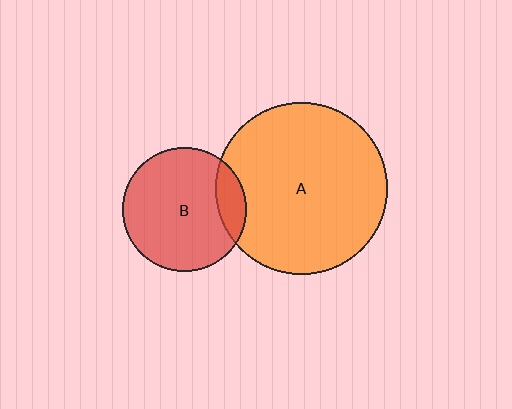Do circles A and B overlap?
Yes.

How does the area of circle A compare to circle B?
Approximately 1.9 times.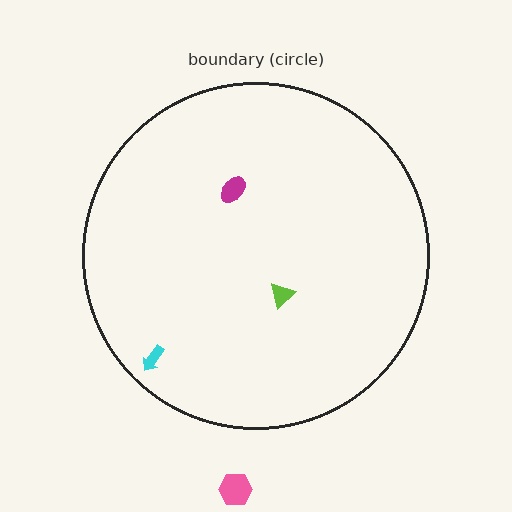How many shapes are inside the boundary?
3 inside, 1 outside.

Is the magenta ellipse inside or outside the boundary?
Inside.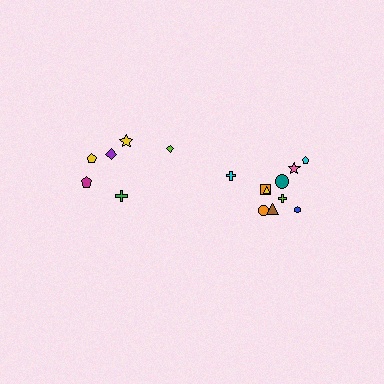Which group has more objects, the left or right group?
The right group.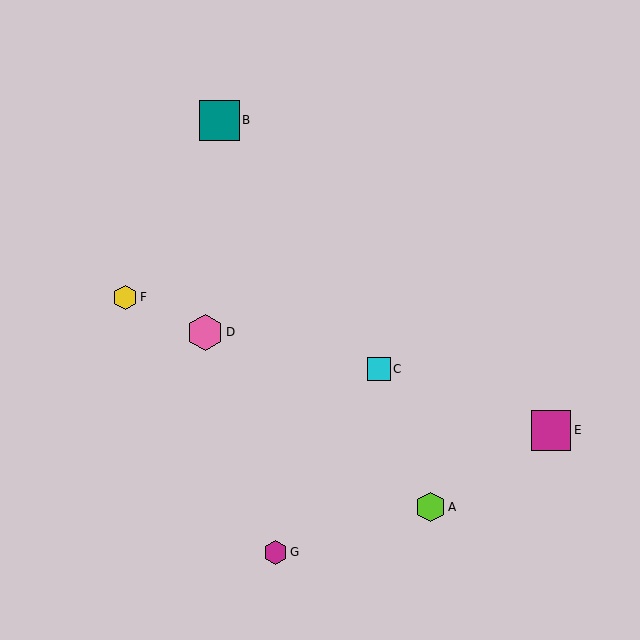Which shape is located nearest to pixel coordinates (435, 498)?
The lime hexagon (labeled A) at (431, 507) is nearest to that location.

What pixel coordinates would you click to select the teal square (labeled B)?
Click at (220, 120) to select the teal square B.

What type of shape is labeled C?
Shape C is a cyan square.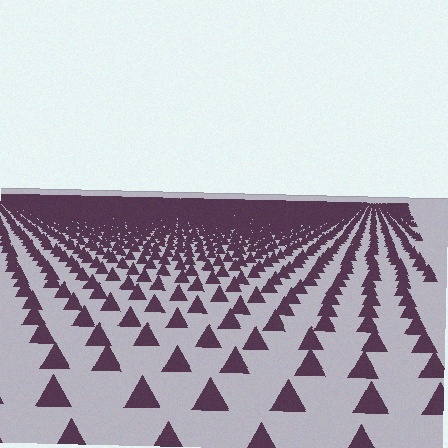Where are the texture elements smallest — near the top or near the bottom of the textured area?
Near the top.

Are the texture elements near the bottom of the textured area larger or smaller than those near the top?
Larger. Near the bottom, elements are closer to the viewer and appear at a bigger on-screen size.